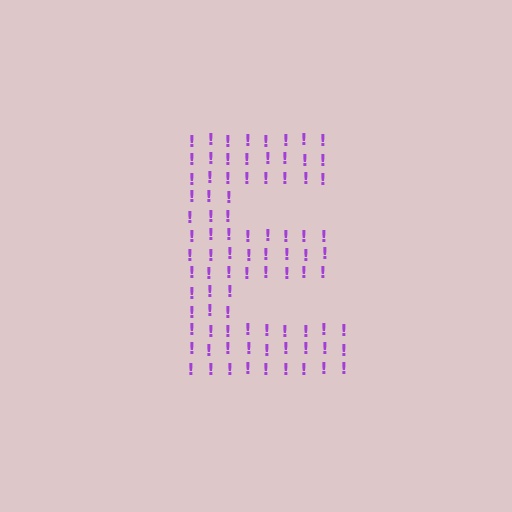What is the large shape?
The large shape is the letter E.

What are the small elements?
The small elements are exclamation marks.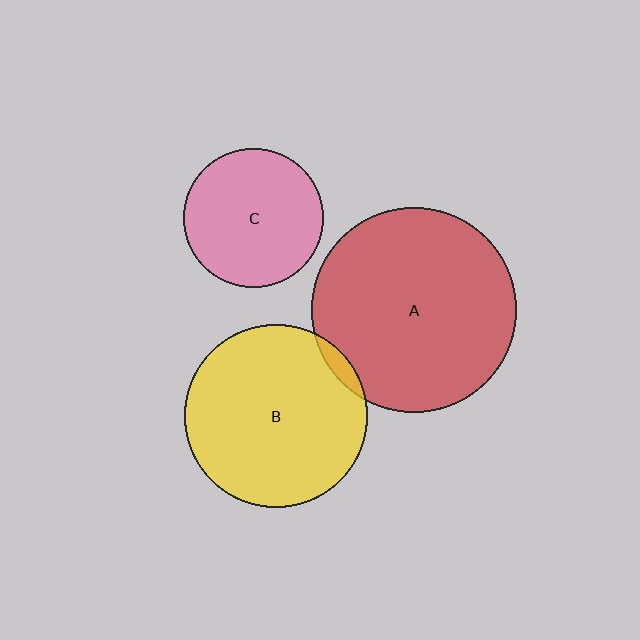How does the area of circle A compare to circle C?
Approximately 2.2 times.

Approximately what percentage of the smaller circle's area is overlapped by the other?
Approximately 5%.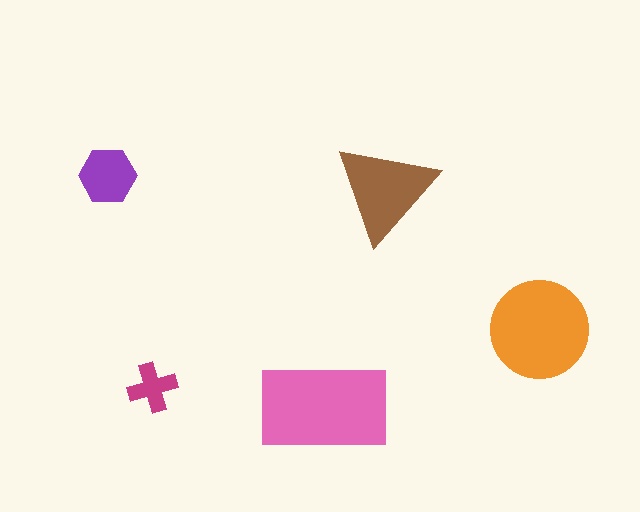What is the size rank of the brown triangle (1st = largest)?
3rd.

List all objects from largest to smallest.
The pink rectangle, the orange circle, the brown triangle, the purple hexagon, the magenta cross.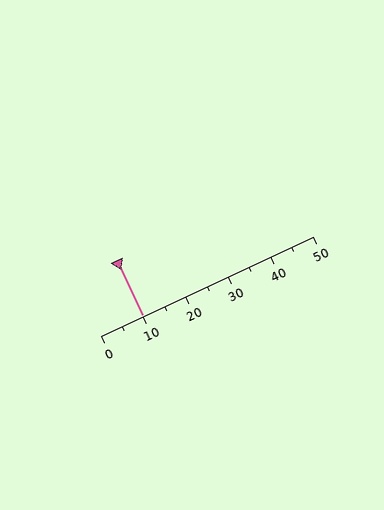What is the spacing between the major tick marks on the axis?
The major ticks are spaced 10 apart.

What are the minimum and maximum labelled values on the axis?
The axis runs from 0 to 50.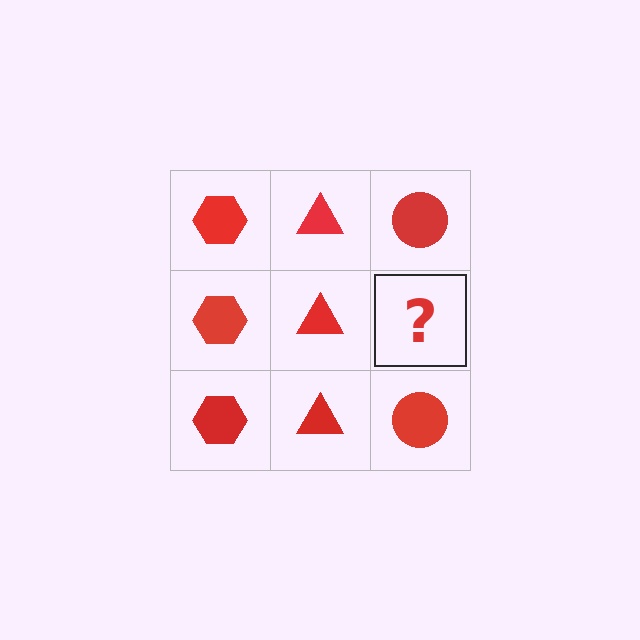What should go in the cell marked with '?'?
The missing cell should contain a red circle.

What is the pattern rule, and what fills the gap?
The rule is that each column has a consistent shape. The gap should be filled with a red circle.